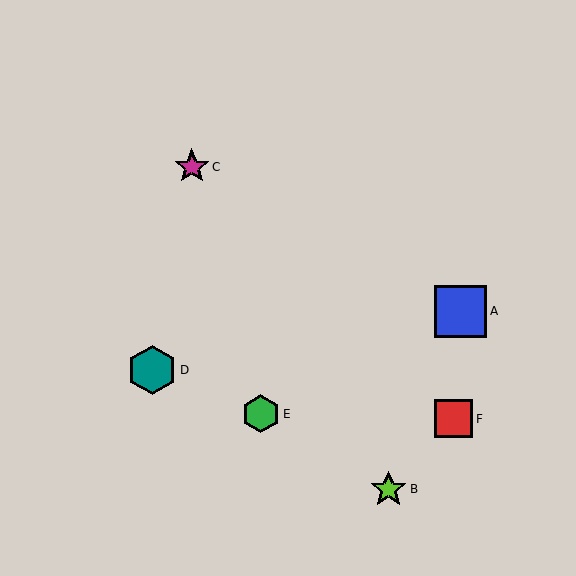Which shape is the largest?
The blue square (labeled A) is the largest.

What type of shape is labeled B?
Shape B is a lime star.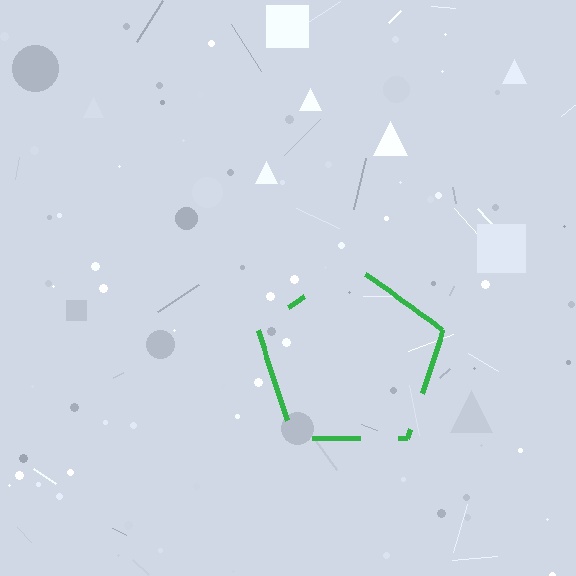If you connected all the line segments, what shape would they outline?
They would outline a pentagon.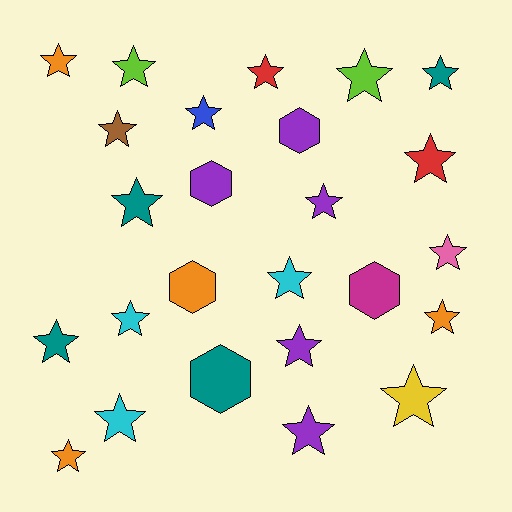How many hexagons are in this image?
There are 5 hexagons.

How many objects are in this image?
There are 25 objects.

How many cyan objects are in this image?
There are 3 cyan objects.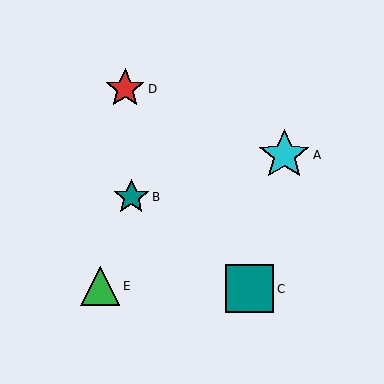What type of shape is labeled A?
Shape A is a cyan star.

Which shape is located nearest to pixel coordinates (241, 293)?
The teal square (labeled C) at (250, 289) is nearest to that location.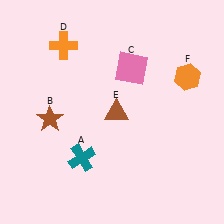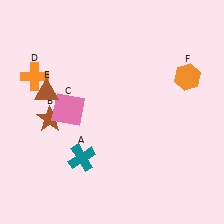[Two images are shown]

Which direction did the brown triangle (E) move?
The brown triangle (E) moved left.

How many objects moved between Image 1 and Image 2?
3 objects moved between the two images.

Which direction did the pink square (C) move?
The pink square (C) moved left.